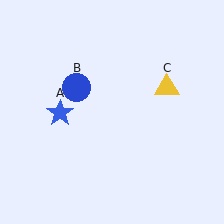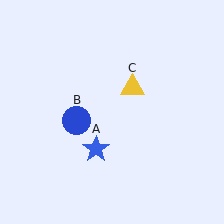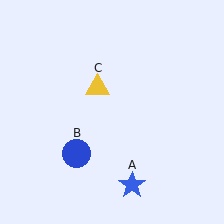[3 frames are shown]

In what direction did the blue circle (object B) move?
The blue circle (object B) moved down.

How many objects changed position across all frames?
3 objects changed position: blue star (object A), blue circle (object B), yellow triangle (object C).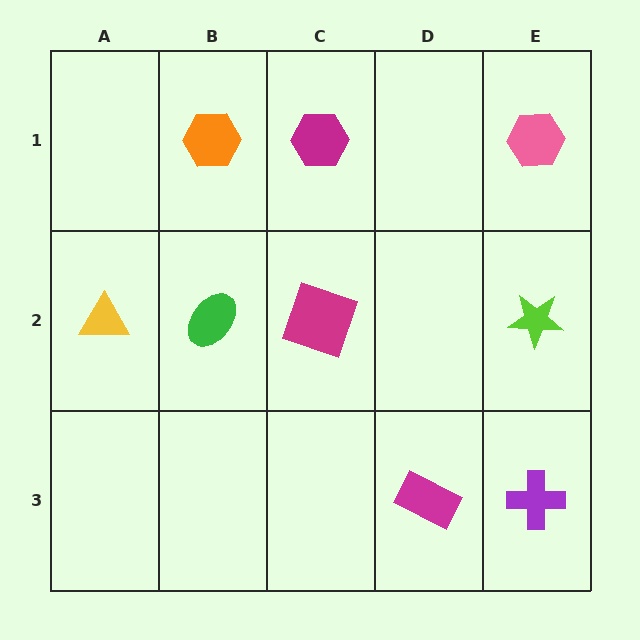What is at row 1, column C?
A magenta hexagon.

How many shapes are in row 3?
2 shapes.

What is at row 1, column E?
A pink hexagon.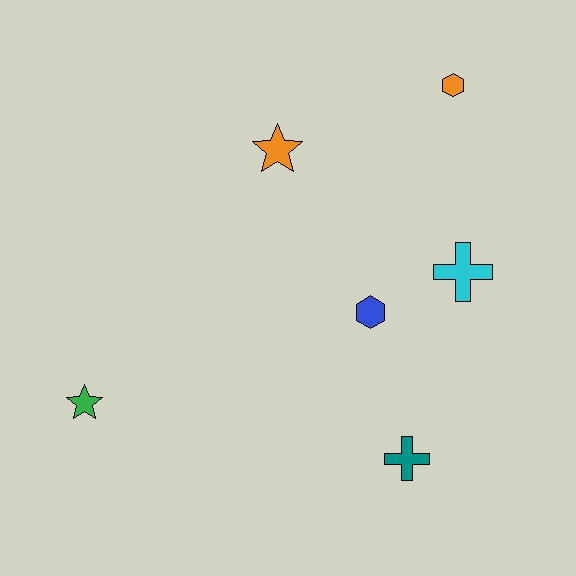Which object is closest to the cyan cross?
The blue hexagon is closest to the cyan cross.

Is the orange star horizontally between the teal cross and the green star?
Yes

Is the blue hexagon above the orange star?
No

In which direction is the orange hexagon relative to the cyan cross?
The orange hexagon is above the cyan cross.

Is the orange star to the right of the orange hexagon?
No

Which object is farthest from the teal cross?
The orange hexagon is farthest from the teal cross.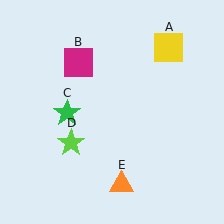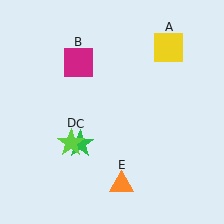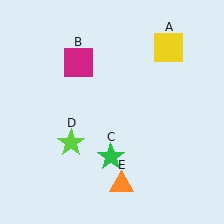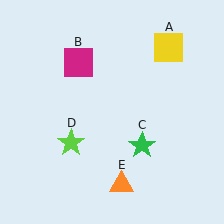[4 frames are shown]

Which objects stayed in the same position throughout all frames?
Yellow square (object A) and magenta square (object B) and lime star (object D) and orange triangle (object E) remained stationary.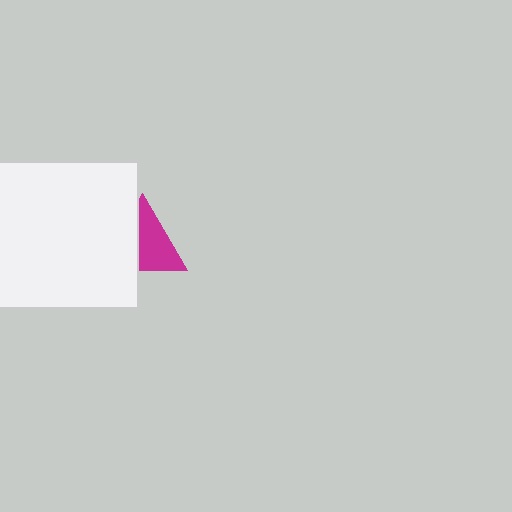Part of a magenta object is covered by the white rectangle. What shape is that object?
It is a triangle.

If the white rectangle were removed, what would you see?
You would see the complete magenta triangle.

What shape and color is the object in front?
The object in front is a white rectangle.